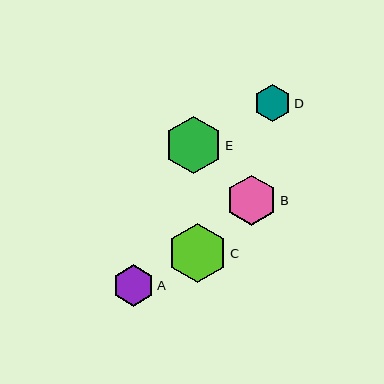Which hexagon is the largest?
Hexagon C is the largest with a size of approximately 59 pixels.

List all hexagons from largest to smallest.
From largest to smallest: C, E, B, A, D.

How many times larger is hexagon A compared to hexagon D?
Hexagon A is approximately 1.1 times the size of hexagon D.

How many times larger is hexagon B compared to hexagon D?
Hexagon B is approximately 1.4 times the size of hexagon D.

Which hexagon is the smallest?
Hexagon D is the smallest with a size of approximately 37 pixels.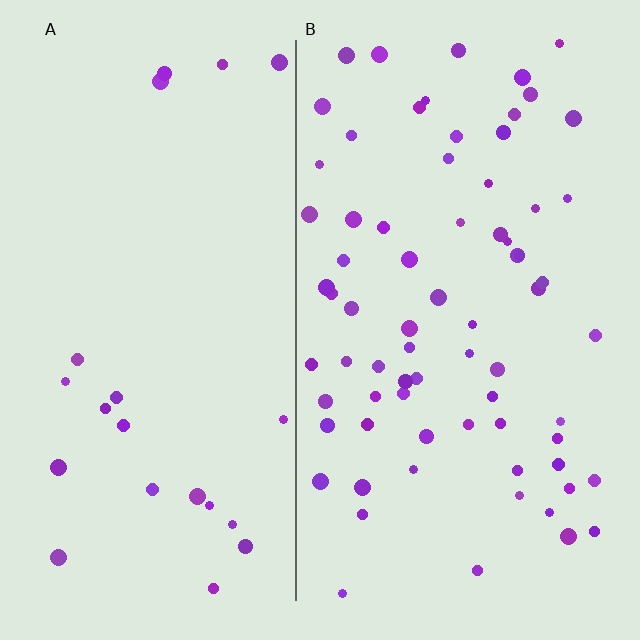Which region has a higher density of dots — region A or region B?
B (the right).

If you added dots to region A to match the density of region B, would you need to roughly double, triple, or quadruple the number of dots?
Approximately triple.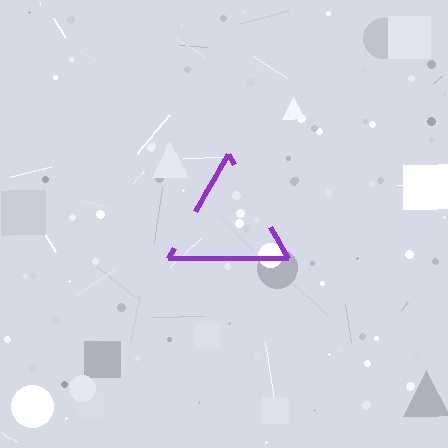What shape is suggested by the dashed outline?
The dashed outline suggests a triangle.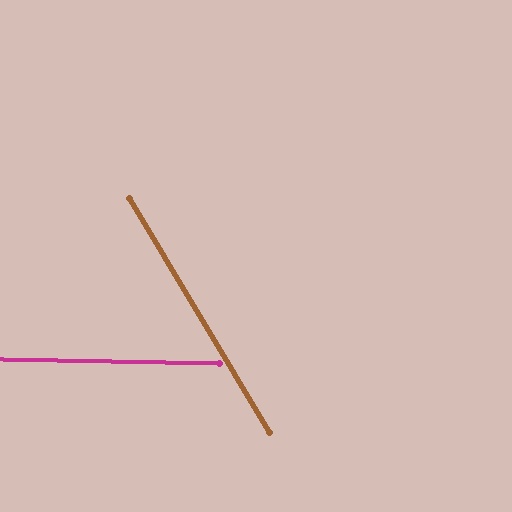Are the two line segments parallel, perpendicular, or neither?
Neither parallel nor perpendicular — they differ by about 58°.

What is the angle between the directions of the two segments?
Approximately 58 degrees.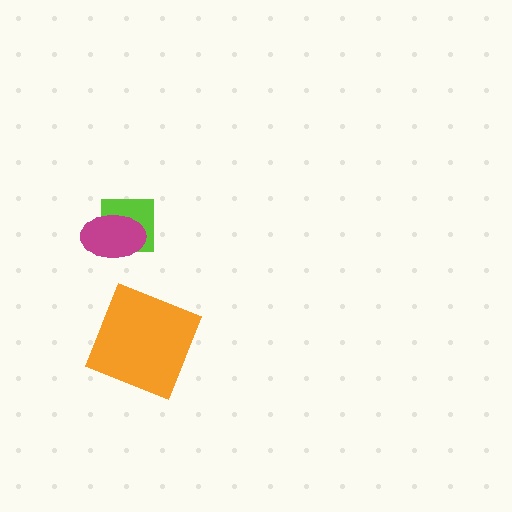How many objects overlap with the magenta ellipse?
1 object overlaps with the magenta ellipse.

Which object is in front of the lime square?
The magenta ellipse is in front of the lime square.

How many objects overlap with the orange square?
0 objects overlap with the orange square.